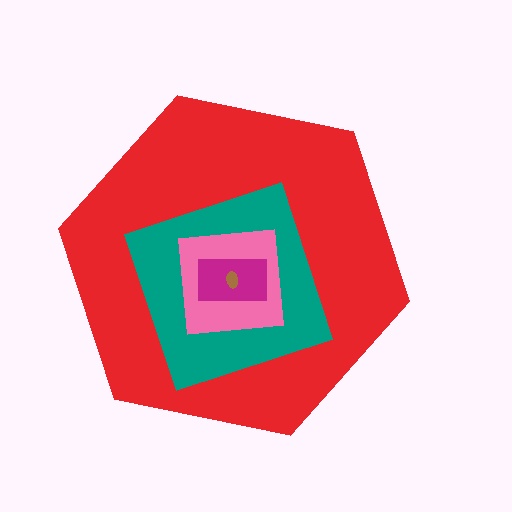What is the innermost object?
The brown ellipse.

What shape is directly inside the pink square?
The magenta rectangle.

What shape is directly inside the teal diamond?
The pink square.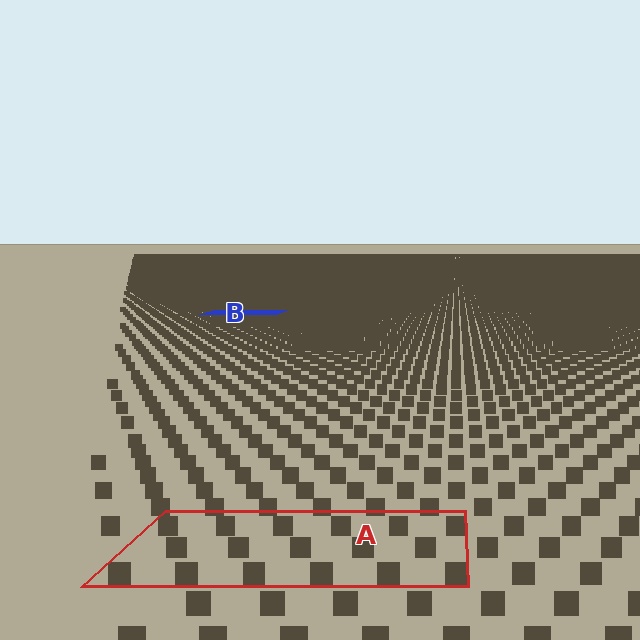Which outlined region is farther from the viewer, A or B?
Region B is farther from the viewer — the texture elements inside it appear smaller and more densely packed.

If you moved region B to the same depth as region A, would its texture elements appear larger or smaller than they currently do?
They would appear larger. At a closer depth, the same texture elements are projected at a bigger on-screen size.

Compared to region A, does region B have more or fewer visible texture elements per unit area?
Region B has more texture elements per unit area — they are packed more densely because it is farther away.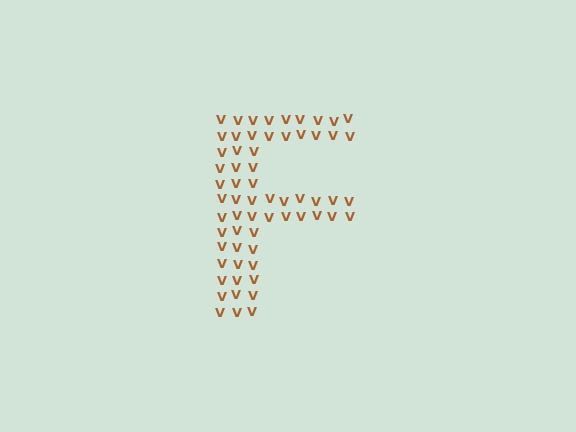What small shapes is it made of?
It is made of small letter V's.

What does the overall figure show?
The overall figure shows the letter F.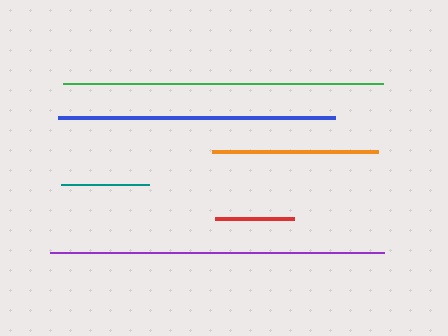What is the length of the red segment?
The red segment is approximately 79 pixels long.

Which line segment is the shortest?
The red line is the shortest at approximately 79 pixels.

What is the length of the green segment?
The green segment is approximately 319 pixels long.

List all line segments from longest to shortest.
From longest to shortest: purple, green, blue, orange, teal, red.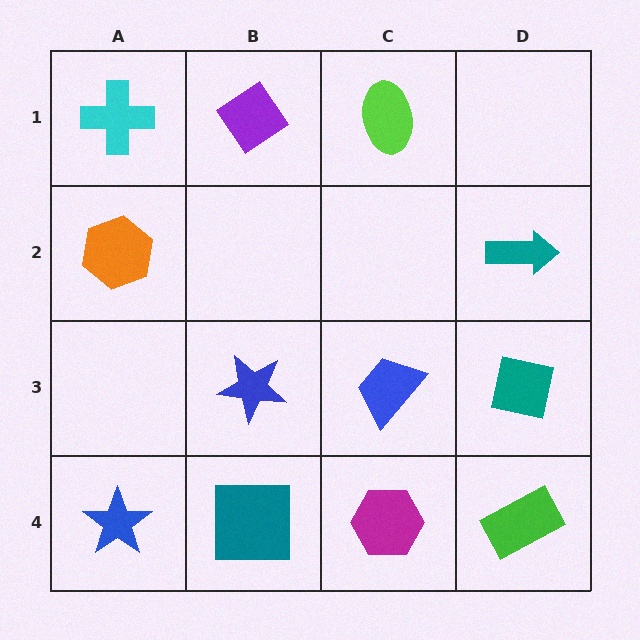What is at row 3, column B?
A blue star.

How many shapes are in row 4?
4 shapes.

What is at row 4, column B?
A teal square.